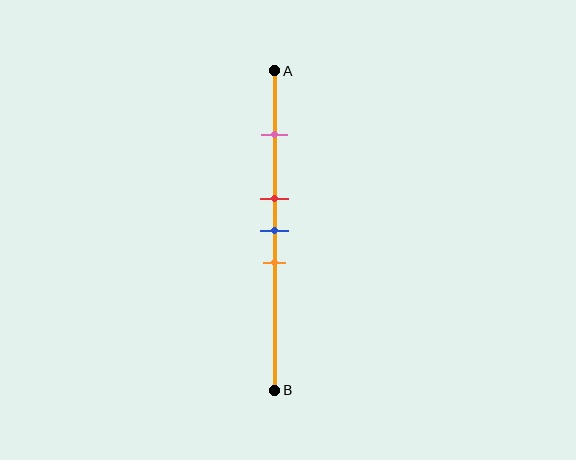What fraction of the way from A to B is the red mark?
The red mark is approximately 40% (0.4) of the way from A to B.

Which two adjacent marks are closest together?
The red and blue marks are the closest adjacent pair.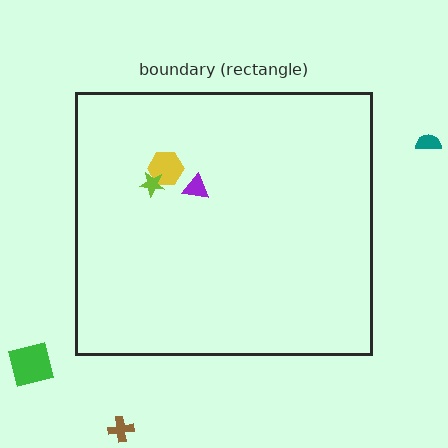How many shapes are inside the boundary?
3 inside, 3 outside.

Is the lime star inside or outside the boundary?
Inside.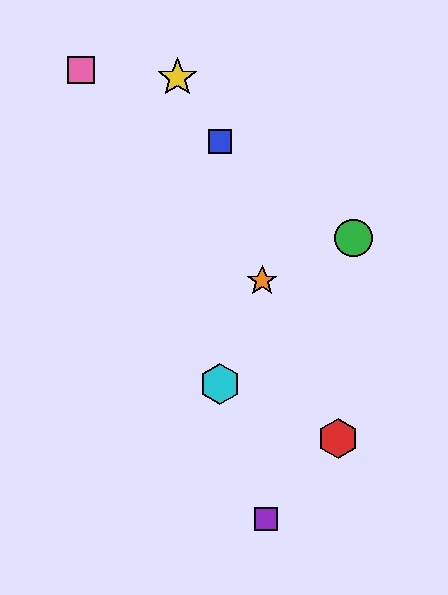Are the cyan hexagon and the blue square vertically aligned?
Yes, both are at x≈220.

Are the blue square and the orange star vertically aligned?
No, the blue square is at x≈220 and the orange star is at x≈262.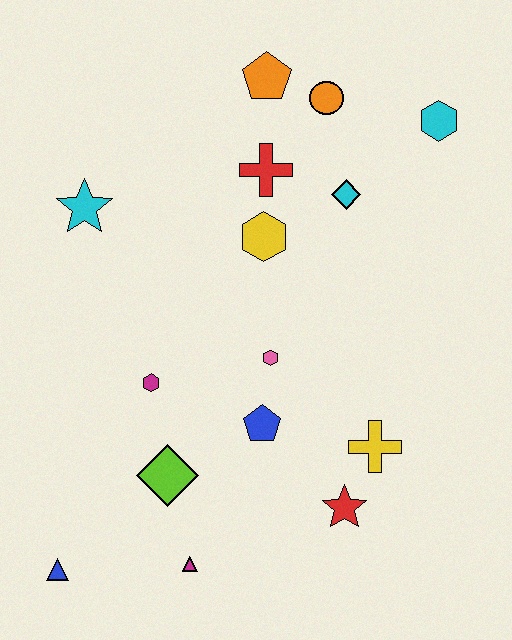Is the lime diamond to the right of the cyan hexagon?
No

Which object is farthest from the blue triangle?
The cyan hexagon is farthest from the blue triangle.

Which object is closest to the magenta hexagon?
The lime diamond is closest to the magenta hexagon.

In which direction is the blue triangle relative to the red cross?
The blue triangle is below the red cross.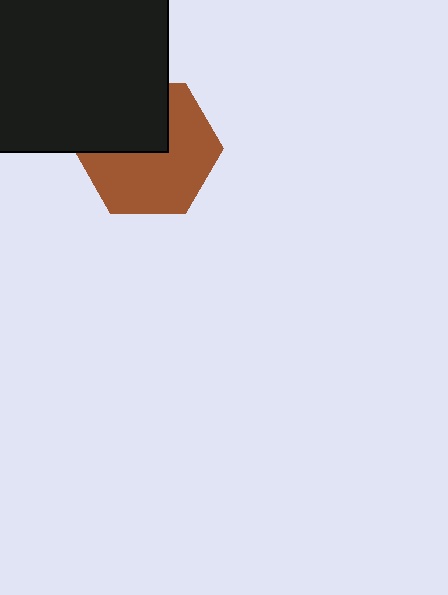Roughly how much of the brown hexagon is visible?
About half of it is visible (roughly 62%).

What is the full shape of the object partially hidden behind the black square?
The partially hidden object is a brown hexagon.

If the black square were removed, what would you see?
You would see the complete brown hexagon.